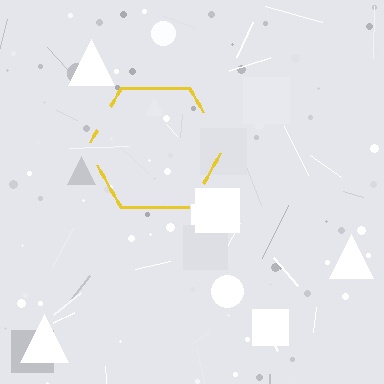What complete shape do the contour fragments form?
The contour fragments form a hexagon.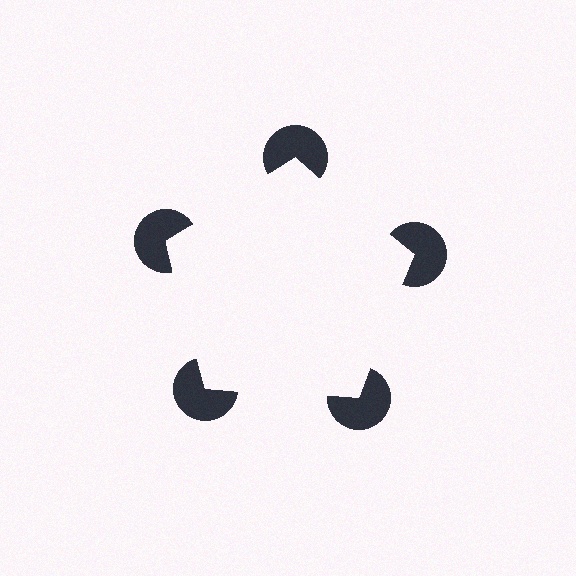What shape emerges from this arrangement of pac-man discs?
An illusory pentagon — its edges are inferred from the aligned wedge cuts in the pac-man discs, not physically drawn.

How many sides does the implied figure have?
5 sides.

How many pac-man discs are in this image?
There are 5 — one at each vertex of the illusory pentagon.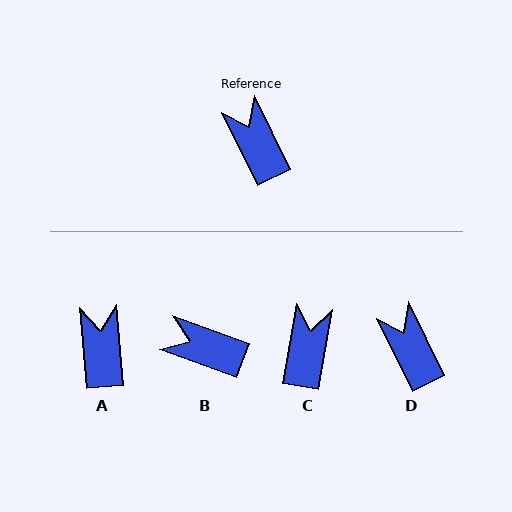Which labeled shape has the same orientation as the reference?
D.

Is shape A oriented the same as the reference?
No, it is off by about 21 degrees.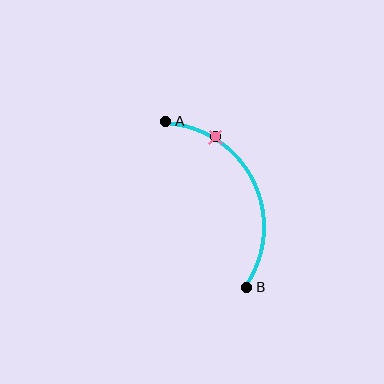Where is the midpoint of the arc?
The arc midpoint is the point on the curve farthest from the straight line joining A and B. It sits to the right of that line.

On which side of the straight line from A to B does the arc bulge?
The arc bulges to the right of the straight line connecting A and B.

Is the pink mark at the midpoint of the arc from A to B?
No. The pink mark lies on the arc but is closer to endpoint A. The arc midpoint would be at the point on the curve equidistant along the arc from both A and B.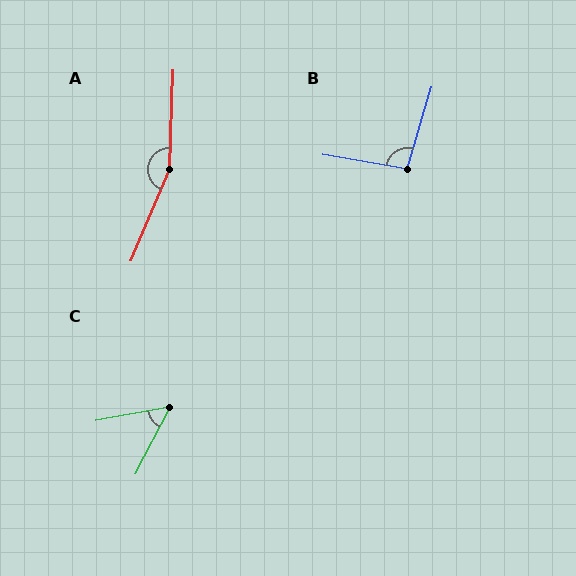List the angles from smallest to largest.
C (53°), B (97°), A (159°).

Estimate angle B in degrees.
Approximately 97 degrees.